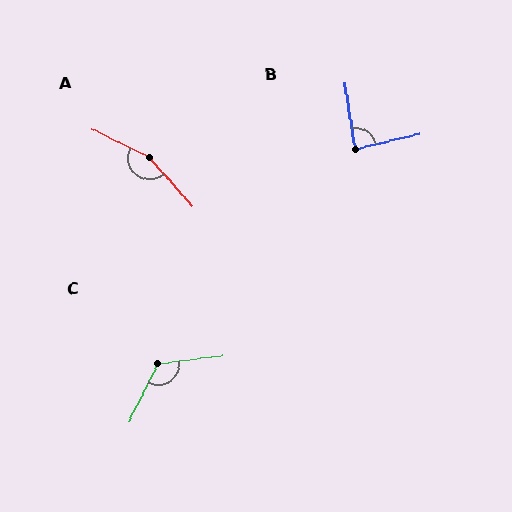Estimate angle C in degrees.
Approximately 124 degrees.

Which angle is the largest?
A, at approximately 157 degrees.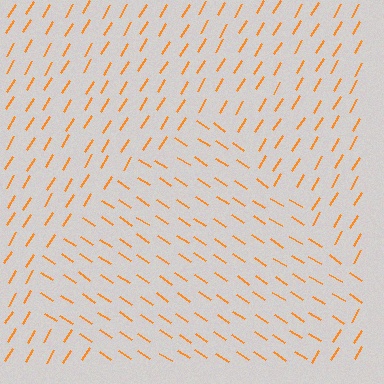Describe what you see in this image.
The image is filled with small orange line segments. A diamond region in the image has lines oriented differently from the surrounding lines, creating a visible texture boundary.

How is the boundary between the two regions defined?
The boundary is defined purely by a change in line orientation (approximately 88 degrees difference). All lines are the same color and thickness.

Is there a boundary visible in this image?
Yes, there is a texture boundary formed by a change in line orientation.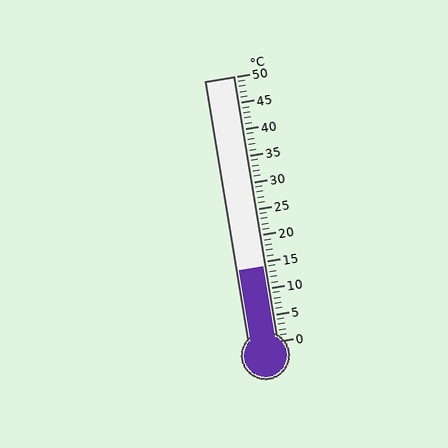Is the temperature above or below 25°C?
The temperature is below 25°C.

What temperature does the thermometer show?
The thermometer shows approximately 14°C.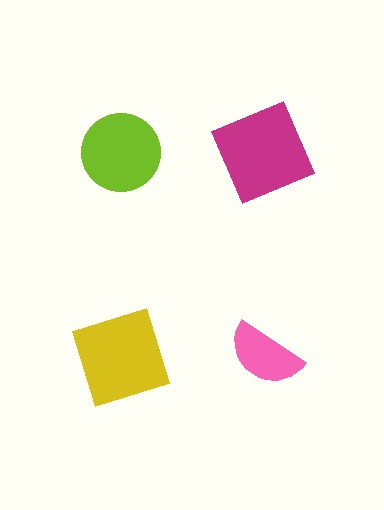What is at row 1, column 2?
A magenta square.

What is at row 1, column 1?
A lime circle.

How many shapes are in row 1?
2 shapes.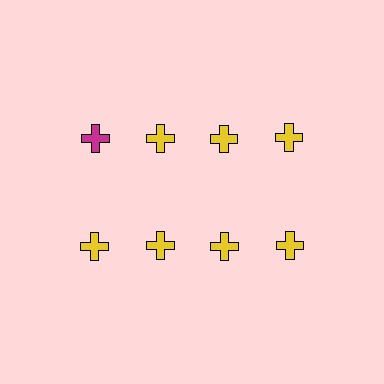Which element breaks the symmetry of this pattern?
The magenta cross in the top row, leftmost column breaks the symmetry. All other shapes are yellow crosses.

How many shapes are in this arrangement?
There are 8 shapes arranged in a grid pattern.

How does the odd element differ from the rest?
It has a different color: magenta instead of yellow.